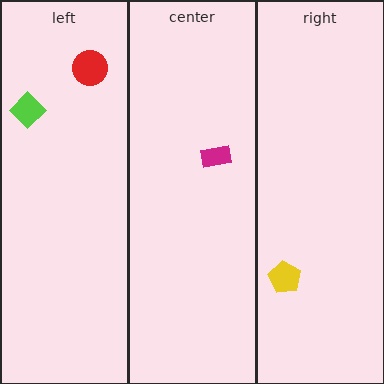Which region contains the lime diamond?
The left region.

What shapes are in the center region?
The magenta rectangle.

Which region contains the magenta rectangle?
The center region.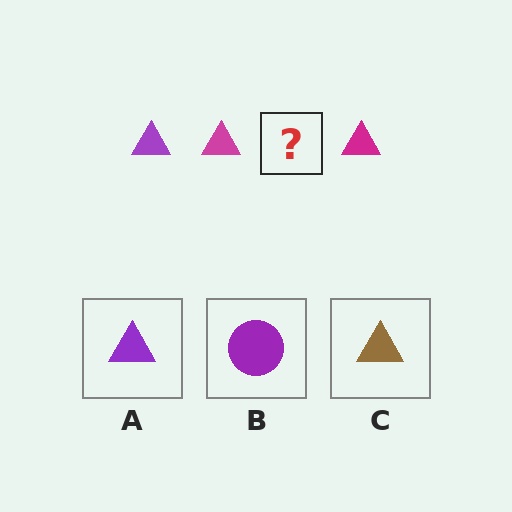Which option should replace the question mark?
Option A.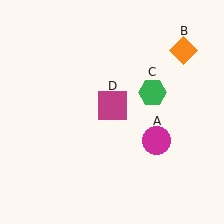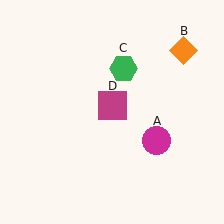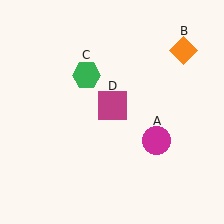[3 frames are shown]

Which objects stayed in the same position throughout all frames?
Magenta circle (object A) and orange diamond (object B) and magenta square (object D) remained stationary.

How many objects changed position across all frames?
1 object changed position: green hexagon (object C).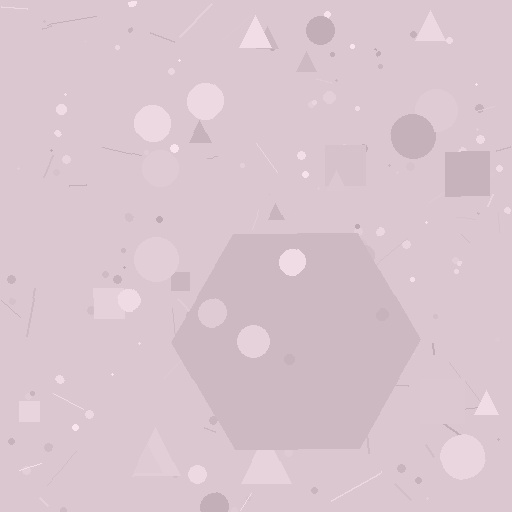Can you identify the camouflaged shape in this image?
The camouflaged shape is a hexagon.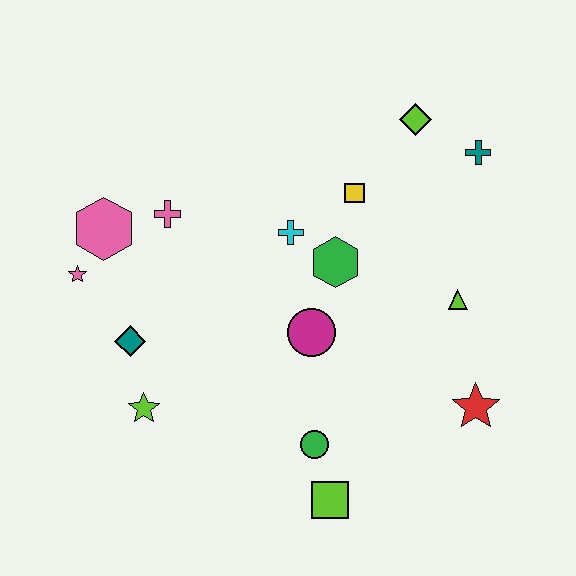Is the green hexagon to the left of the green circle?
No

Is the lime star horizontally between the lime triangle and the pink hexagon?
Yes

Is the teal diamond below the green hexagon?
Yes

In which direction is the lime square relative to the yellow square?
The lime square is below the yellow square.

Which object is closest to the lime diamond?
The teal cross is closest to the lime diamond.